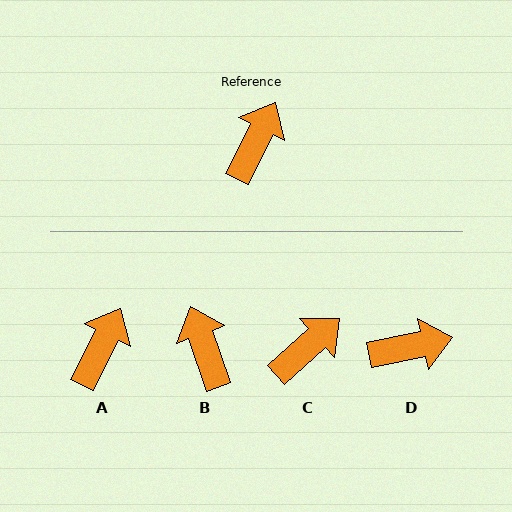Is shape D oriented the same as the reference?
No, it is off by about 52 degrees.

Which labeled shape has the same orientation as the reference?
A.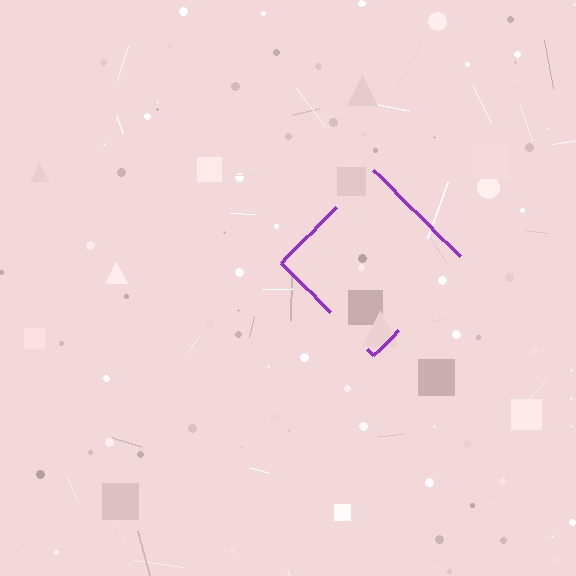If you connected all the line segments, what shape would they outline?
They would outline a diamond.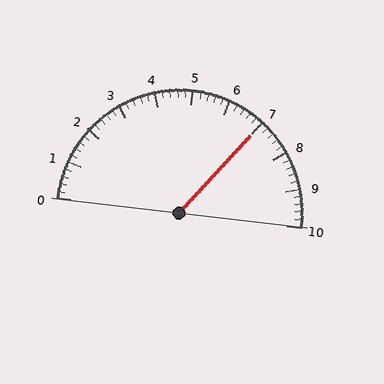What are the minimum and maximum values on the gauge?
The gauge ranges from 0 to 10.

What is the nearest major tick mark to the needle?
The nearest major tick mark is 7.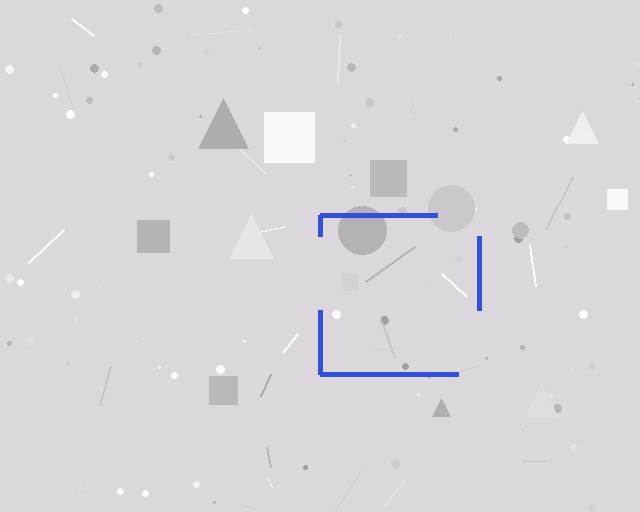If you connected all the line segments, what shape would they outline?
They would outline a square.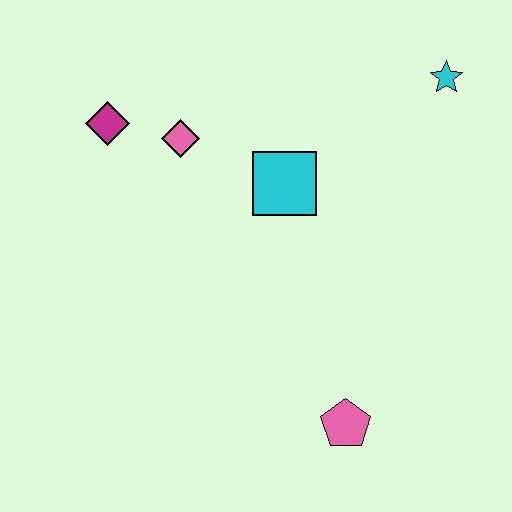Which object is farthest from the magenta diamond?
The pink pentagon is farthest from the magenta diamond.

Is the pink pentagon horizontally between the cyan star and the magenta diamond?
Yes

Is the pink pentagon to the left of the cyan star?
Yes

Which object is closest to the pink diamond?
The magenta diamond is closest to the pink diamond.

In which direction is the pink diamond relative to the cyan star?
The pink diamond is to the left of the cyan star.